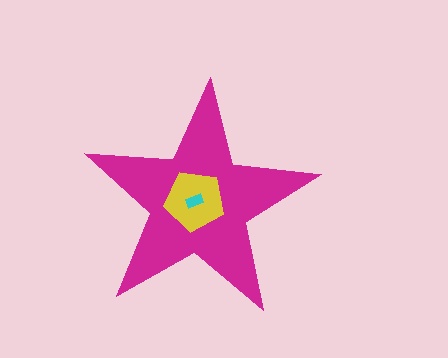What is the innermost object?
The cyan rectangle.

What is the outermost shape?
The magenta star.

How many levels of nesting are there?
3.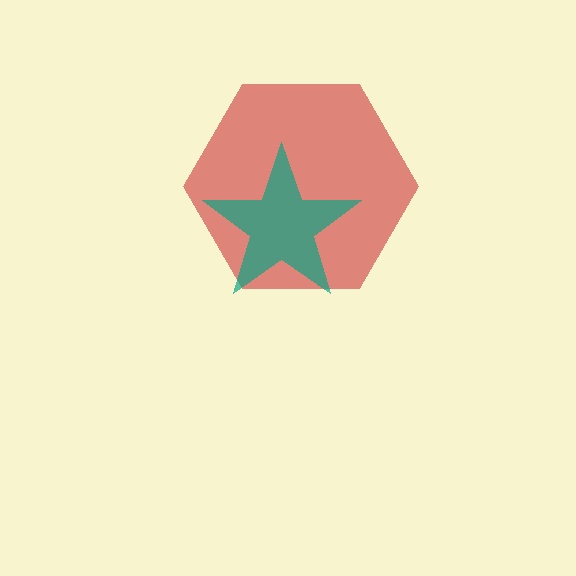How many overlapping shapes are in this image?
There are 2 overlapping shapes in the image.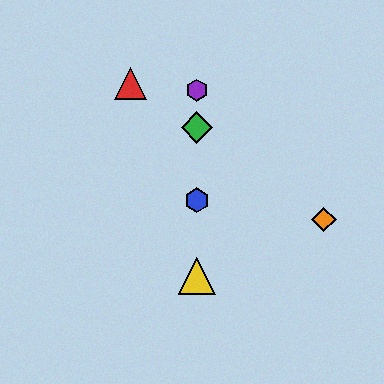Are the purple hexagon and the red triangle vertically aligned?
No, the purple hexagon is at x≈197 and the red triangle is at x≈130.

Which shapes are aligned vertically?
The blue hexagon, the green diamond, the yellow triangle, the purple hexagon are aligned vertically.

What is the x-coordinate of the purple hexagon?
The purple hexagon is at x≈197.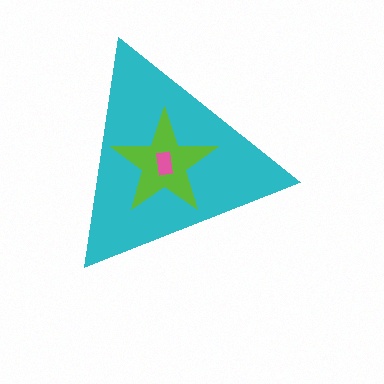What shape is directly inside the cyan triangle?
The lime star.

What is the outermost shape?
The cyan triangle.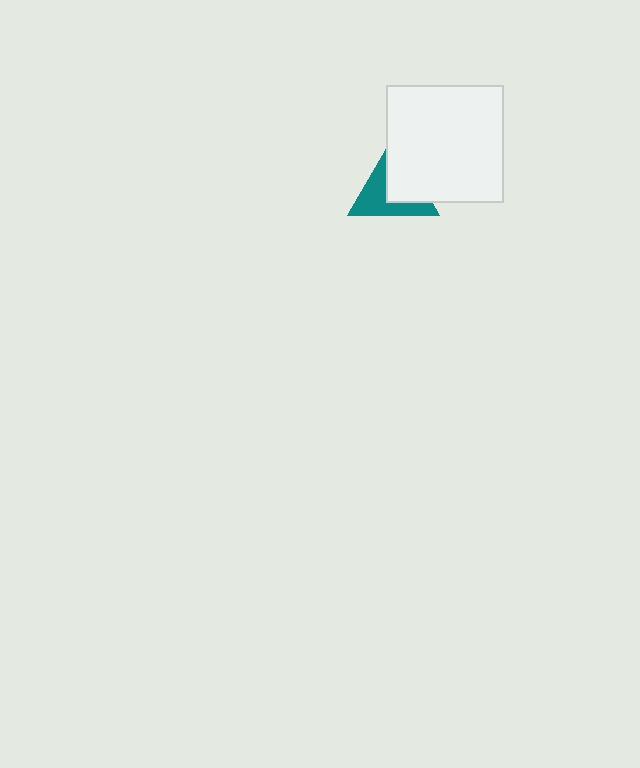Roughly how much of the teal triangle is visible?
About half of it is visible (roughly 51%).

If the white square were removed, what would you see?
You would see the complete teal triangle.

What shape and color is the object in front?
The object in front is a white square.